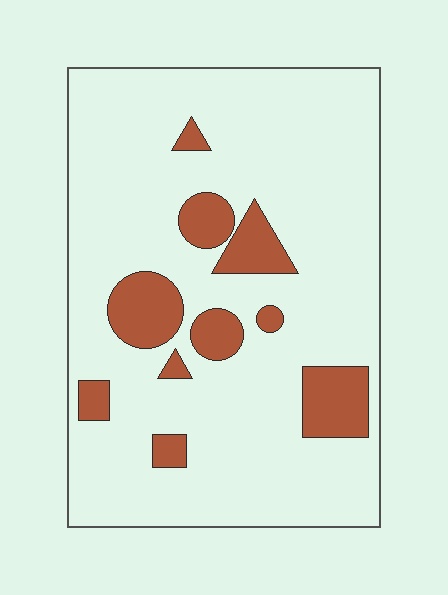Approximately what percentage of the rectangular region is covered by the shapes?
Approximately 15%.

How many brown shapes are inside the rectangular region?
10.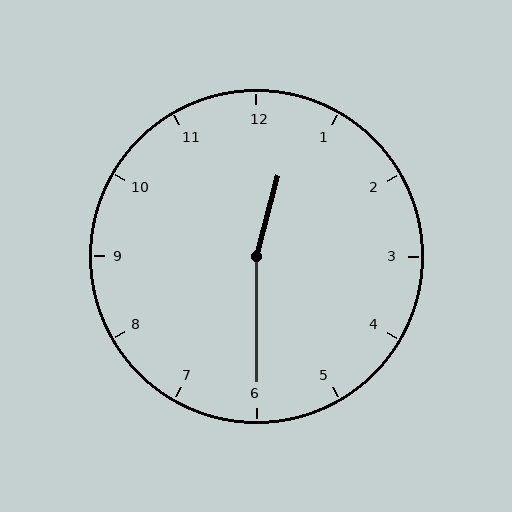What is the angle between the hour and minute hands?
Approximately 165 degrees.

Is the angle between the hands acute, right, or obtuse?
It is obtuse.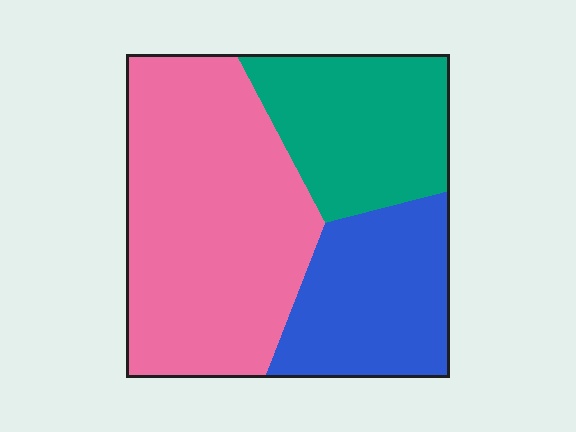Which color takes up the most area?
Pink, at roughly 50%.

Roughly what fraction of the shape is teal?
Teal covers around 25% of the shape.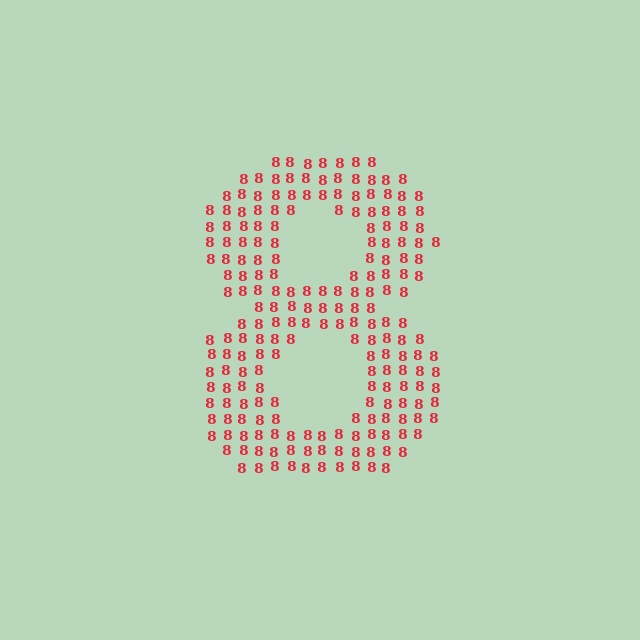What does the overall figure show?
The overall figure shows the digit 8.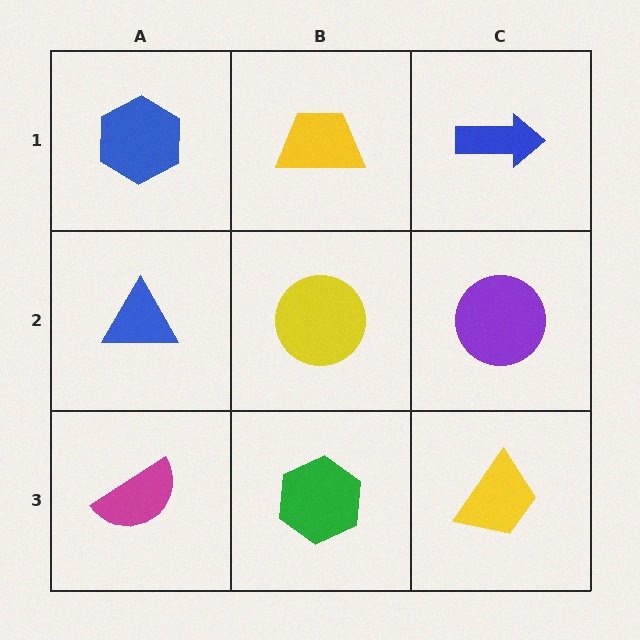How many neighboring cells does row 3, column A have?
2.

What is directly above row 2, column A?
A blue hexagon.